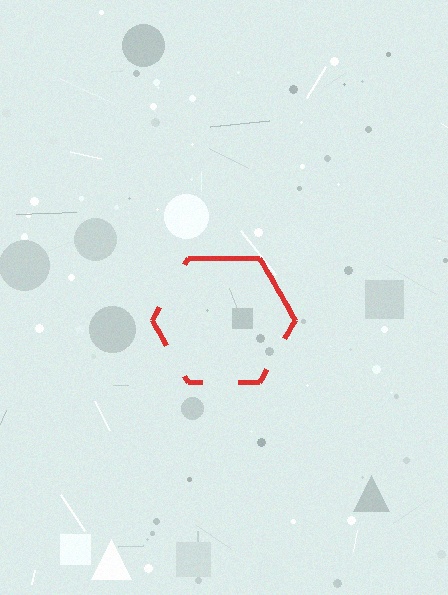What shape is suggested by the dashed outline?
The dashed outline suggests a hexagon.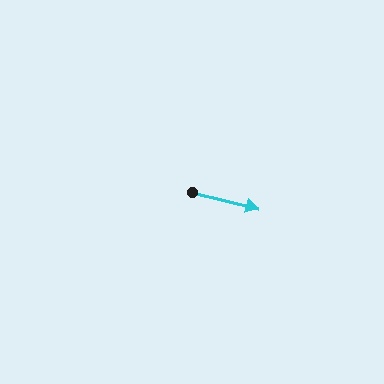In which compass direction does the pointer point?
East.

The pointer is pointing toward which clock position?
Roughly 3 o'clock.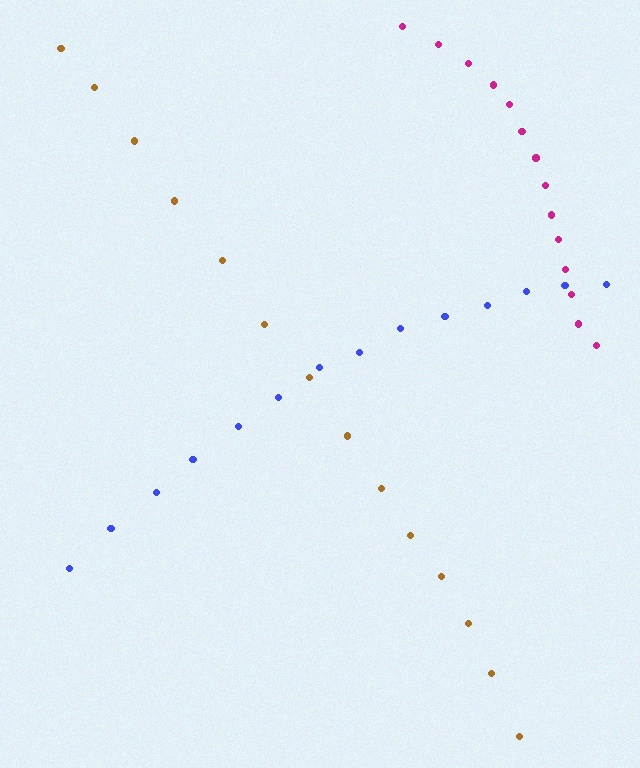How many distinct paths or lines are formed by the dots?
There are 3 distinct paths.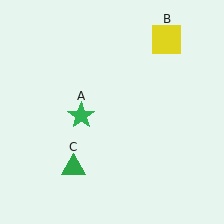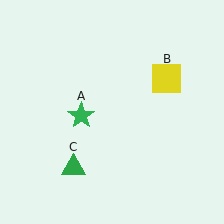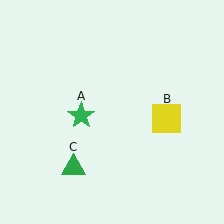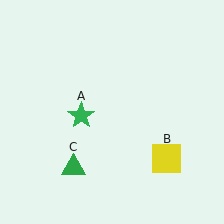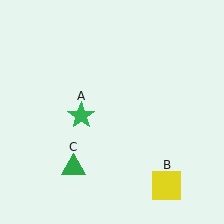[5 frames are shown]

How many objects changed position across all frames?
1 object changed position: yellow square (object B).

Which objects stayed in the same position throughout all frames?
Green star (object A) and green triangle (object C) remained stationary.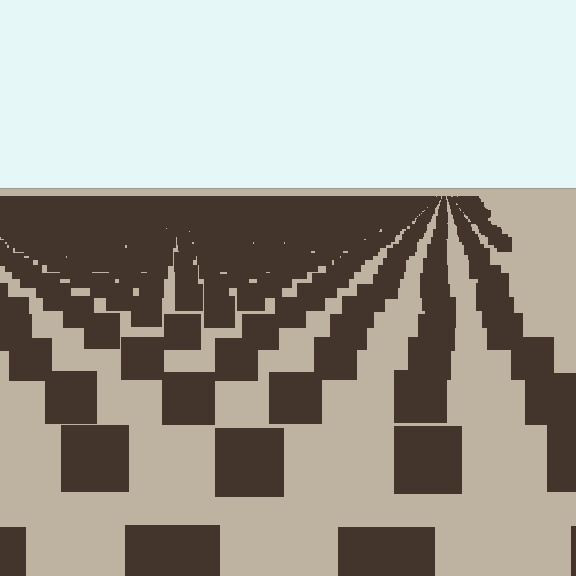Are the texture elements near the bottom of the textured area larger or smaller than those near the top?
Larger. Near the bottom, elements are closer to the viewer and appear at a bigger on-screen size.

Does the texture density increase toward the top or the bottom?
Density increases toward the top.